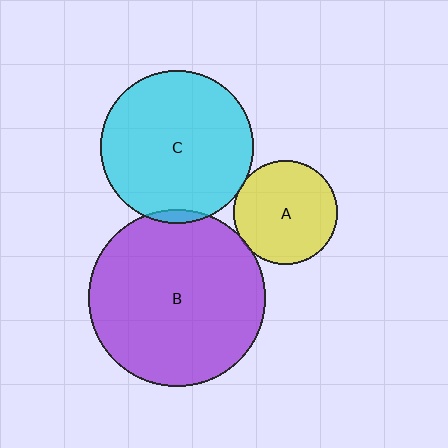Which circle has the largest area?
Circle B (purple).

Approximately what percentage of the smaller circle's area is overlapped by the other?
Approximately 5%.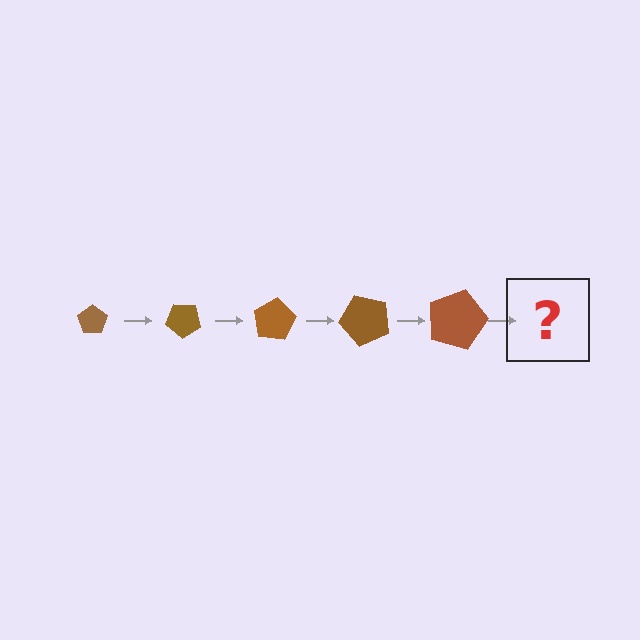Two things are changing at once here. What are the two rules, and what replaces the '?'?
The two rules are that the pentagon grows larger each step and it rotates 40 degrees each step. The '?' should be a pentagon, larger than the previous one and rotated 200 degrees from the start.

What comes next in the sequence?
The next element should be a pentagon, larger than the previous one and rotated 200 degrees from the start.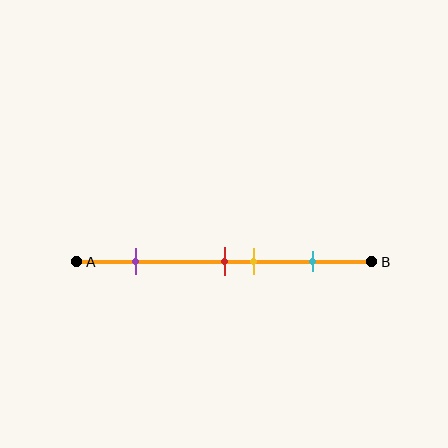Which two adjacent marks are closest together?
The red and yellow marks are the closest adjacent pair.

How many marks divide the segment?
There are 4 marks dividing the segment.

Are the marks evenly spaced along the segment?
No, the marks are not evenly spaced.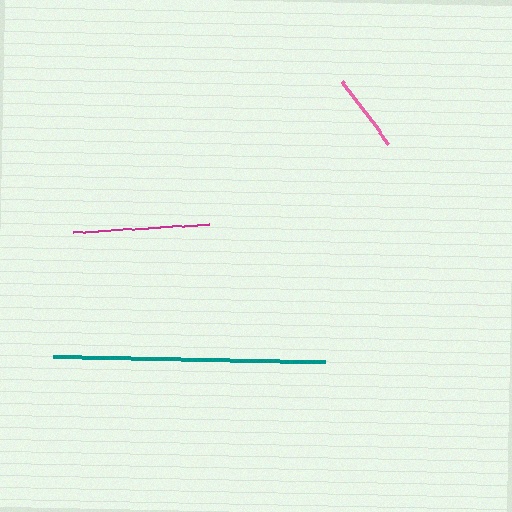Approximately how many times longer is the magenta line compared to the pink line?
The magenta line is approximately 1.7 times the length of the pink line.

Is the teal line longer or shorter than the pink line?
The teal line is longer than the pink line.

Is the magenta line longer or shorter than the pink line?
The magenta line is longer than the pink line.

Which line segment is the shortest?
The pink line is the shortest at approximately 78 pixels.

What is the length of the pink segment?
The pink segment is approximately 78 pixels long.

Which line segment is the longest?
The teal line is the longest at approximately 272 pixels.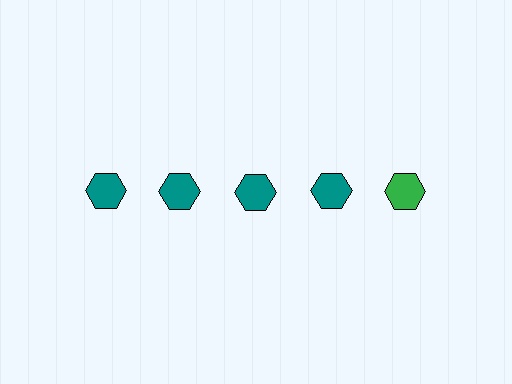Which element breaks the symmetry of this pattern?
The green hexagon in the top row, rightmost column breaks the symmetry. All other shapes are teal hexagons.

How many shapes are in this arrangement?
There are 5 shapes arranged in a grid pattern.